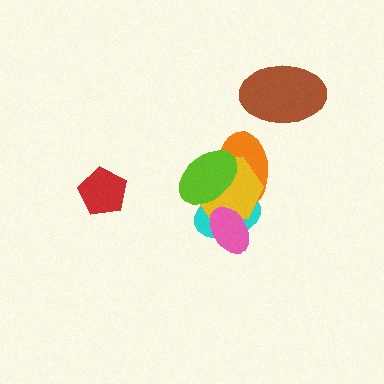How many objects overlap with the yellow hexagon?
4 objects overlap with the yellow hexagon.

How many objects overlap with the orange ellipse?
3 objects overlap with the orange ellipse.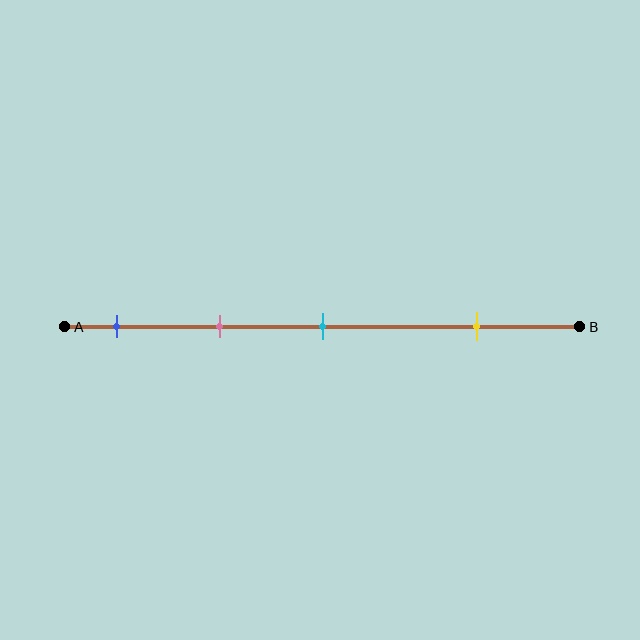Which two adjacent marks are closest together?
The blue and pink marks are the closest adjacent pair.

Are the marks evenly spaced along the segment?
No, the marks are not evenly spaced.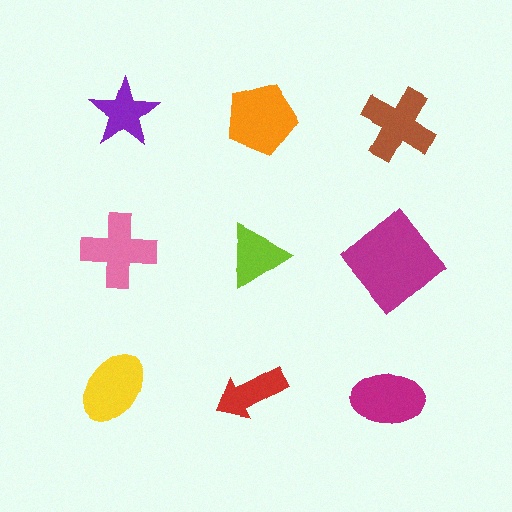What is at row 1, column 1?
A purple star.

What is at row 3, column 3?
A magenta ellipse.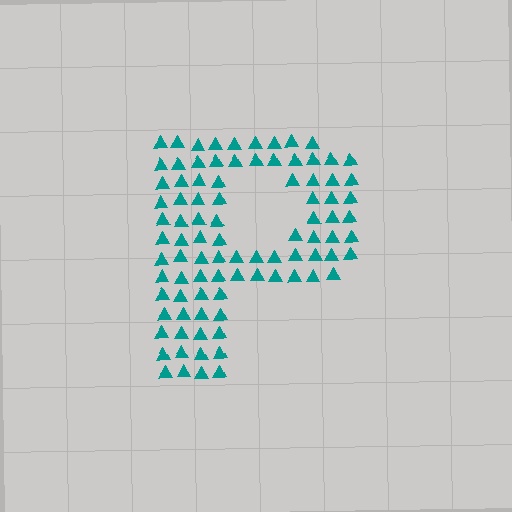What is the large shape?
The large shape is the letter P.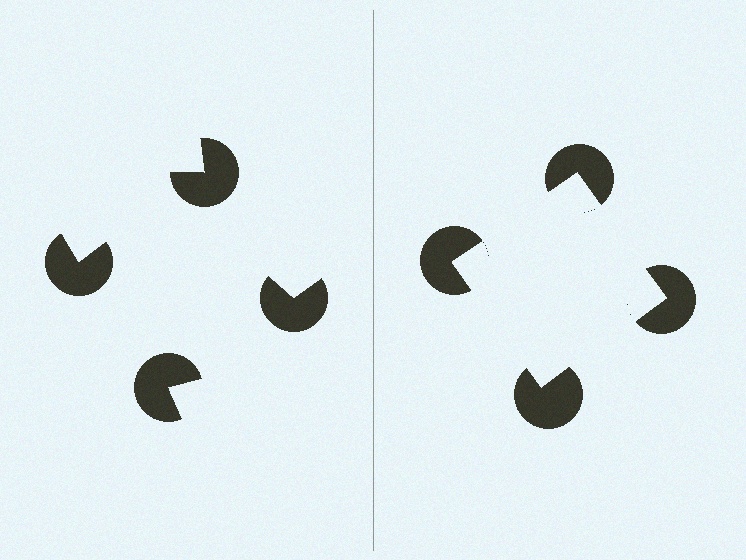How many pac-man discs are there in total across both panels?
8 — 4 on each side.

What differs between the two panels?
The pac-man discs are positioned identically on both sides; only the wedge orientations differ. On the right they align to a square; on the left they are misaligned.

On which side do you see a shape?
An illusory square appears on the right side. On the left side the wedge cuts are rotated, so no coherent shape forms.